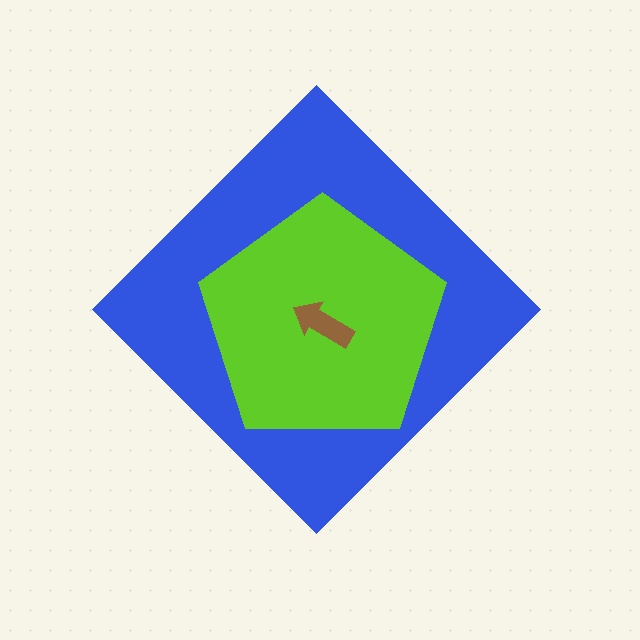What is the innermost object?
The brown arrow.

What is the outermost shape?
The blue diamond.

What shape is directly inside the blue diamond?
The lime pentagon.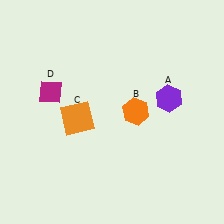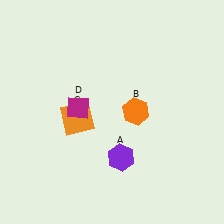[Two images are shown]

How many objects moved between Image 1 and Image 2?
2 objects moved between the two images.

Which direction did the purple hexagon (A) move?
The purple hexagon (A) moved down.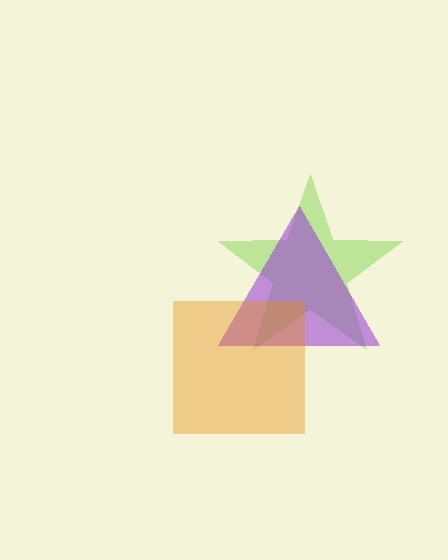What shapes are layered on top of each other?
The layered shapes are: a lime star, a purple triangle, an orange square.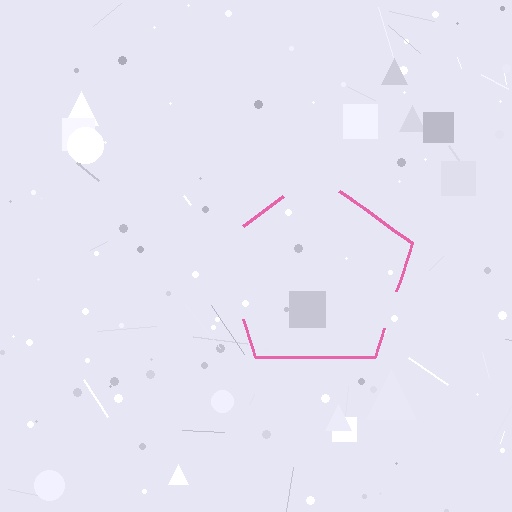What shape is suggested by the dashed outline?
The dashed outline suggests a pentagon.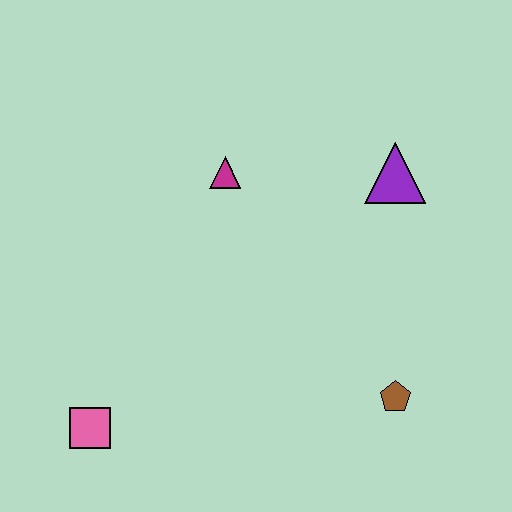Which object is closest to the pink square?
The magenta triangle is closest to the pink square.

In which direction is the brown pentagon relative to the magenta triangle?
The brown pentagon is below the magenta triangle.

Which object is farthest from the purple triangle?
The pink square is farthest from the purple triangle.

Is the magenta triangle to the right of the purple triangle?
No